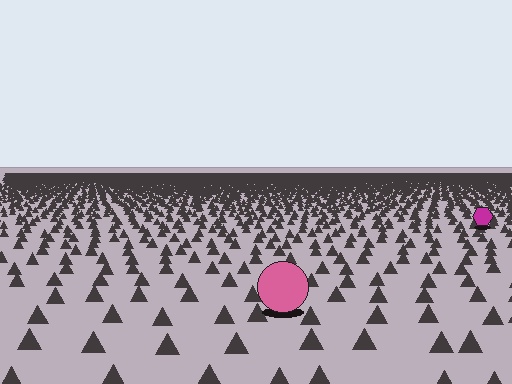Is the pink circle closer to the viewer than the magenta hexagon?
Yes. The pink circle is closer — you can tell from the texture gradient: the ground texture is coarser near it.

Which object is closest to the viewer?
The pink circle is closest. The texture marks near it are larger and more spread out.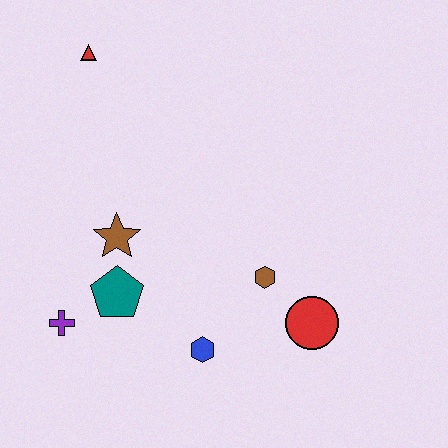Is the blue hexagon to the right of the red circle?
No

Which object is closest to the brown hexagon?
The red circle is closest to the brown hexagon.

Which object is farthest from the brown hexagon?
The red triangle is farthest from the brown hexagon.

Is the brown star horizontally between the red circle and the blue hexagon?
No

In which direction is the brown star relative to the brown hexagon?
The brown star is to the left of the brown hexagon.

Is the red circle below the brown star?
Yes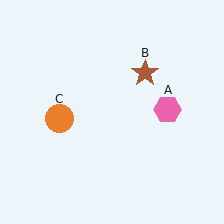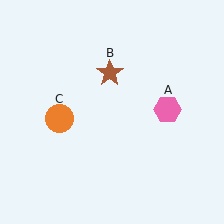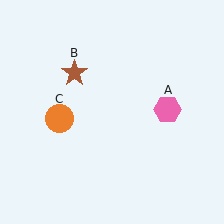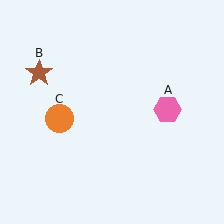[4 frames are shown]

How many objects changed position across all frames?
1 object changed position: brown star (object B).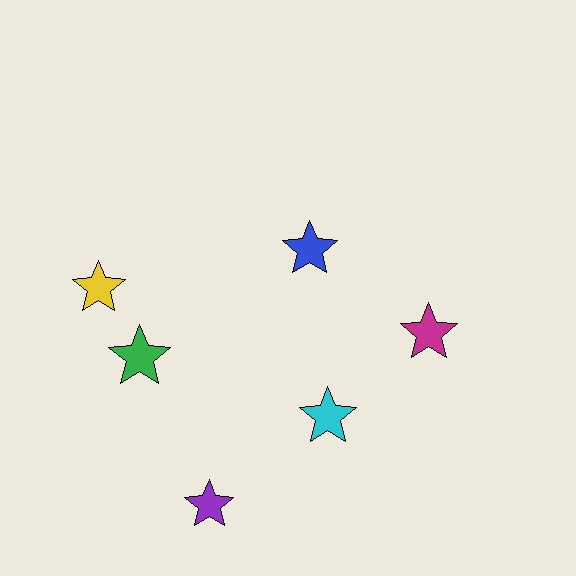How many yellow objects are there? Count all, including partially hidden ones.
There is 1 yellow object.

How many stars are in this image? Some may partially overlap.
There are 6 stars.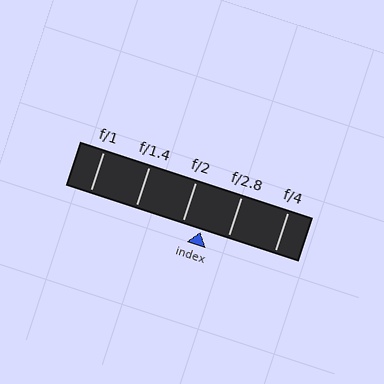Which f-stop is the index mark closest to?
The index mark is closest to f/2.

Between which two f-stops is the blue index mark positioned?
The index mark is between f/2 and f/2.8.